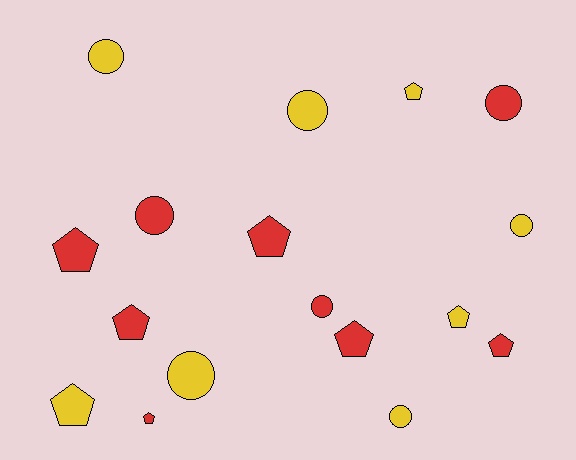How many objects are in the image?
There are 17 objects.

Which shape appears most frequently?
Pentagon, with 9 objects.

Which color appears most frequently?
Red, with 9 objects.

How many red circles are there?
There are 3 red circles.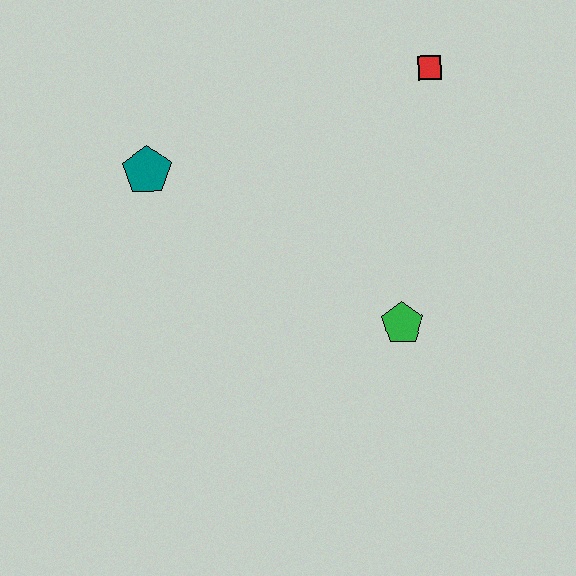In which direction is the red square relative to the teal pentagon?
The red square is to the right of the teal pentagon.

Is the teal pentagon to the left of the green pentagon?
Yes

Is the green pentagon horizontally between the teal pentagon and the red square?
Yes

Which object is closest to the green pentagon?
The red square is closest to the green pentagon.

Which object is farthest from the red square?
The teal pentagon is farthest from the red square.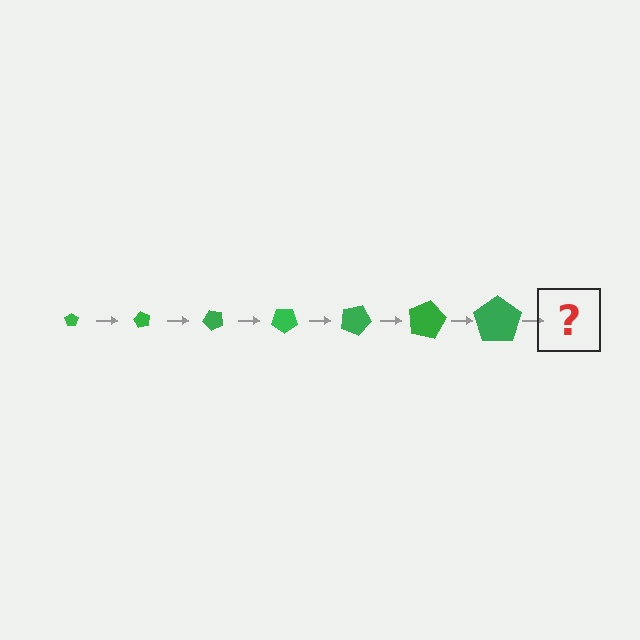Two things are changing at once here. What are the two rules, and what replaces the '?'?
The two rules are that the pentagon grows larger each step and it rotates 60 degrees each step. The '?' should be a pentagon, larger than the previous one and rotated 420 degrees from the start.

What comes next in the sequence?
The next element should be a pentagon, larger than the previous one and rotated 420 degrees from the start.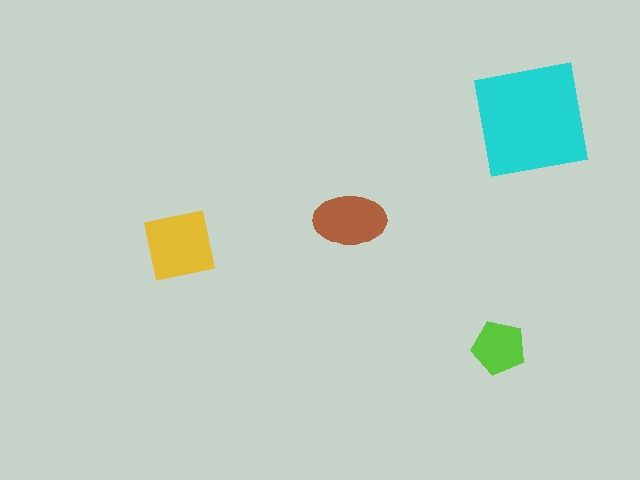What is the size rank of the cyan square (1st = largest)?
1st.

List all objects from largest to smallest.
The cyan square, the yellow square, the brown ellipse, the lime pentagon.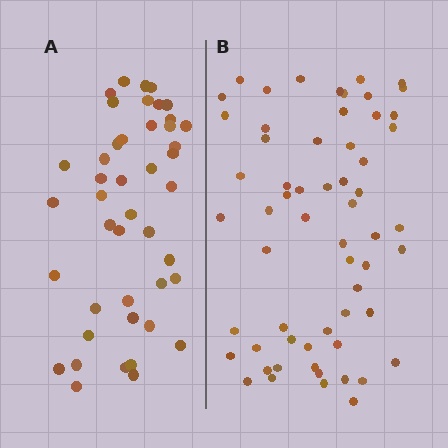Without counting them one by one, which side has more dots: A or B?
Region B (the right region) has more dots.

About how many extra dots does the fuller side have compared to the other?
Region B has approximately 15 more dots than region A.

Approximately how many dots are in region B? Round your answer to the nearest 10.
About 60 dots.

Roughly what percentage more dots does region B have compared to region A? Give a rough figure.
About 35% more.